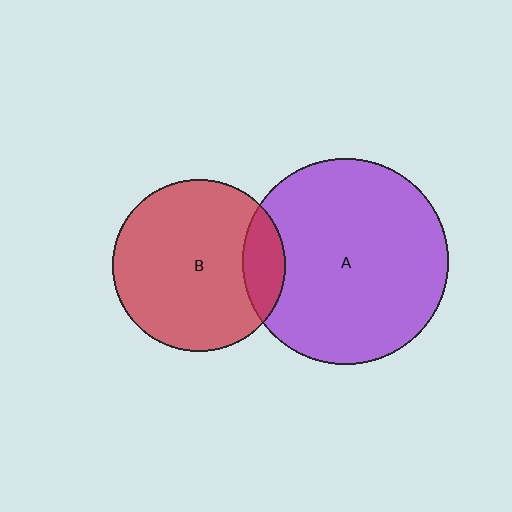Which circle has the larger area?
Circle A (purple).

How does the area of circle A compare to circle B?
Approximately 1.4 times.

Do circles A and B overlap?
Yes.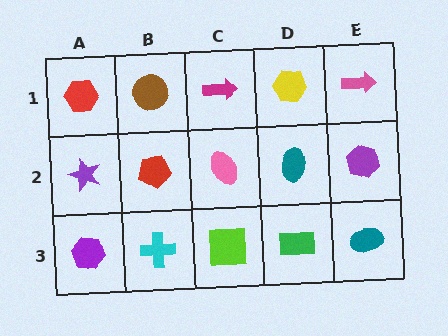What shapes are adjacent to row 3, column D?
A teal ellipse (row 2, column D), a lime square (row 3, column C), a teal ellipse (row 3, column E).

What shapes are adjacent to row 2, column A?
A red hexagon (row 1, column A), a purple hexagon (row 3, column A), a red pentagon (row 2, column B).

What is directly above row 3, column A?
A purple star.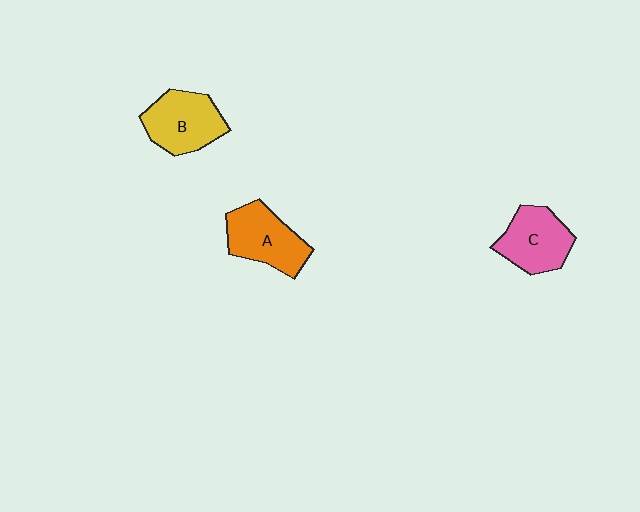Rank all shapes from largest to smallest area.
From largest to smallest: A (orange), B (yellow), C (pink).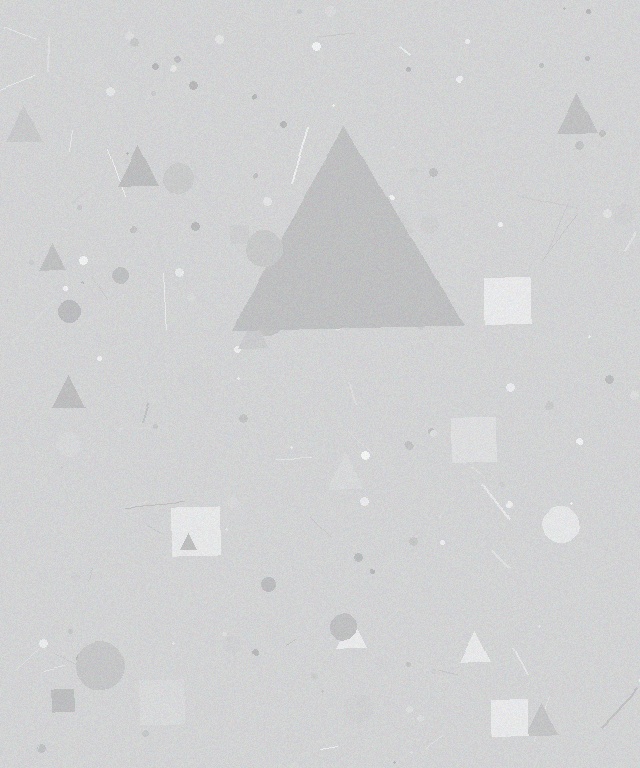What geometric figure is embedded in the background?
A triangle is embedded in the background.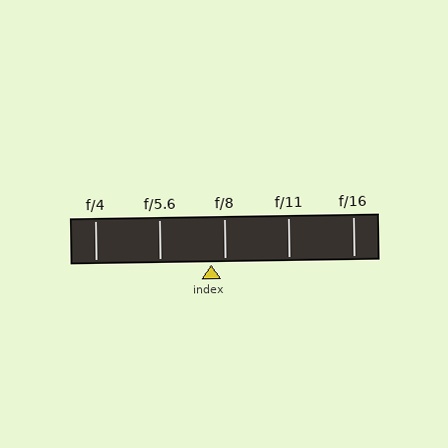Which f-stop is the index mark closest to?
The index mark is closest to f/8.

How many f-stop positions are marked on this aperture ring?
There are 5 f-stop positions marked.